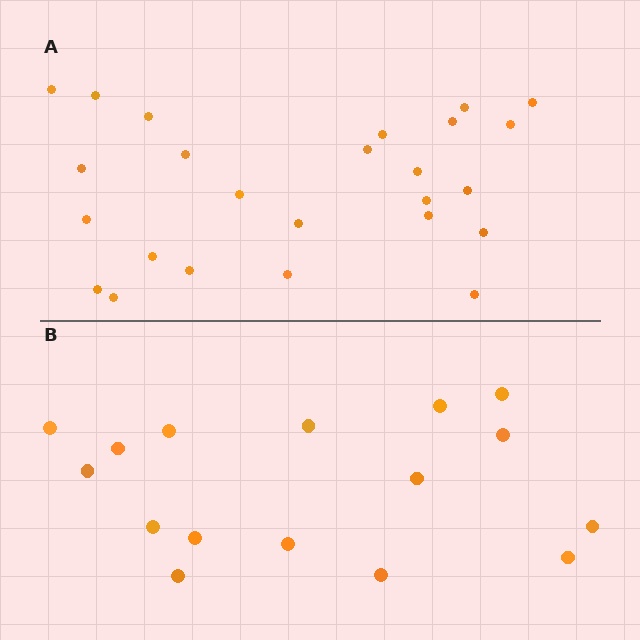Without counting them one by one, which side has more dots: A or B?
Region A (the top region) has more dots.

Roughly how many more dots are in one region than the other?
Region A has roughly 8 or so more dots than region B.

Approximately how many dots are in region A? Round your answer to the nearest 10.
About 20 dots. (The exact count is 25, which rounds to 20.)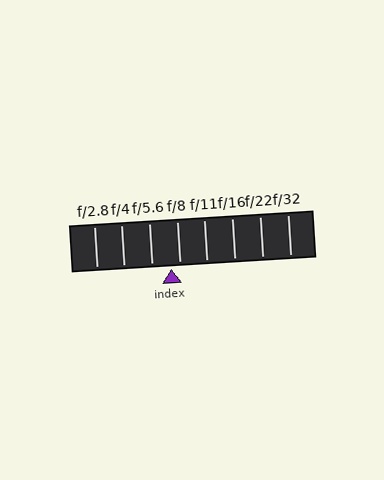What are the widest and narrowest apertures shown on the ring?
The widest aperture shown is f/2.8 and the narrowest is f/32.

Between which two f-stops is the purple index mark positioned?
The index mark is between f/5.6 and f/8.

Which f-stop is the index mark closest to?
The index mark is closest to f/8.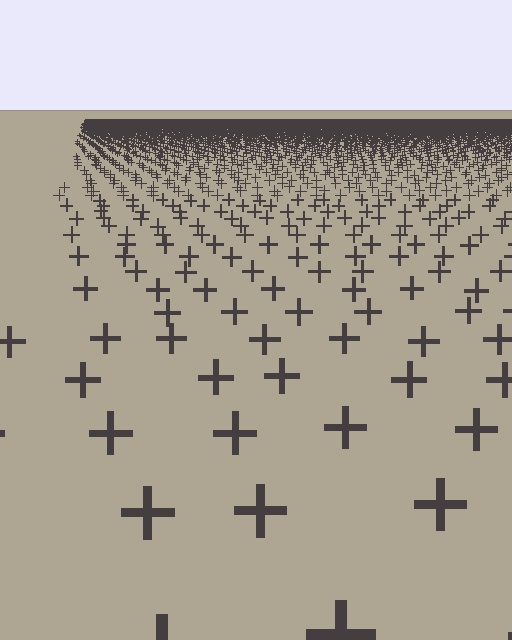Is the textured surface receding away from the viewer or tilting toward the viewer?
The surface is receding away from the viewer. Texture elements get smaller and denser toward the top.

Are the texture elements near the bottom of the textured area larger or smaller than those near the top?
Larger. Near the bottom, elements are closer to the viewer and appear at a bigger on-screen size.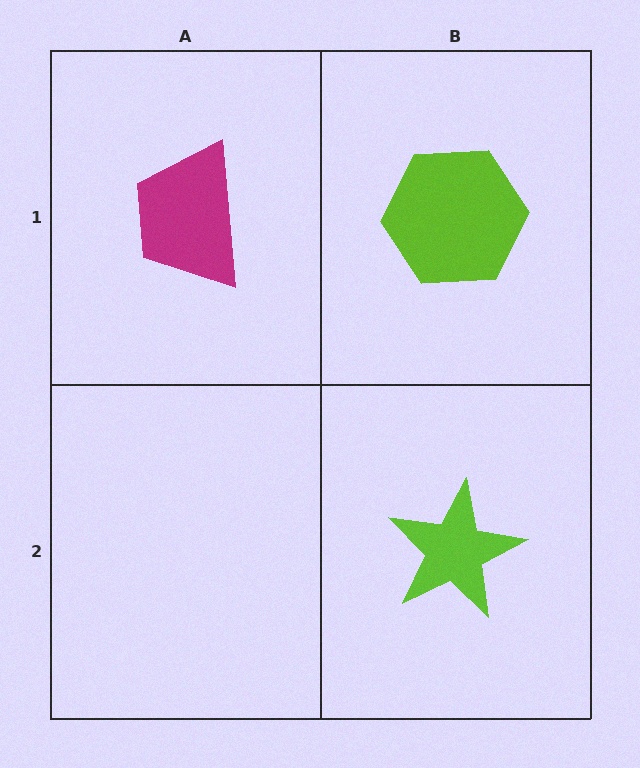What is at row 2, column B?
A lime star.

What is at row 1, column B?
A lime hexagon.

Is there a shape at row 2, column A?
No, that cell is empty.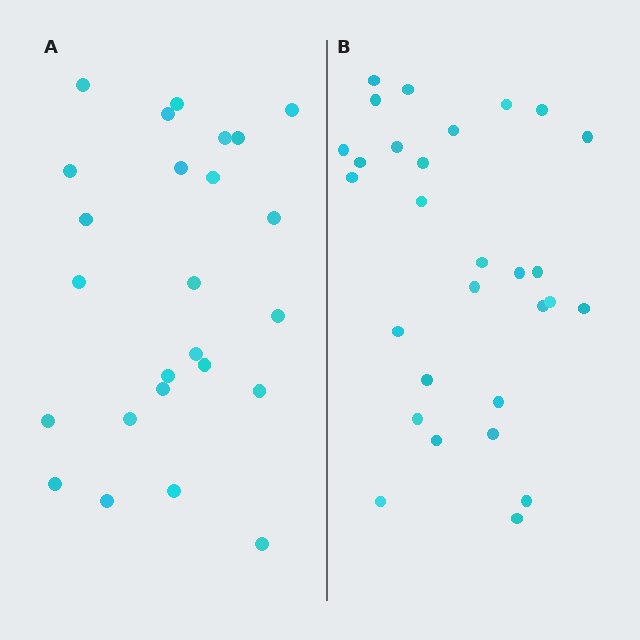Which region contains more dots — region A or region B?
Region B (the right region) has more dots.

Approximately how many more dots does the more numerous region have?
Region B has about 4 more dots than region A.